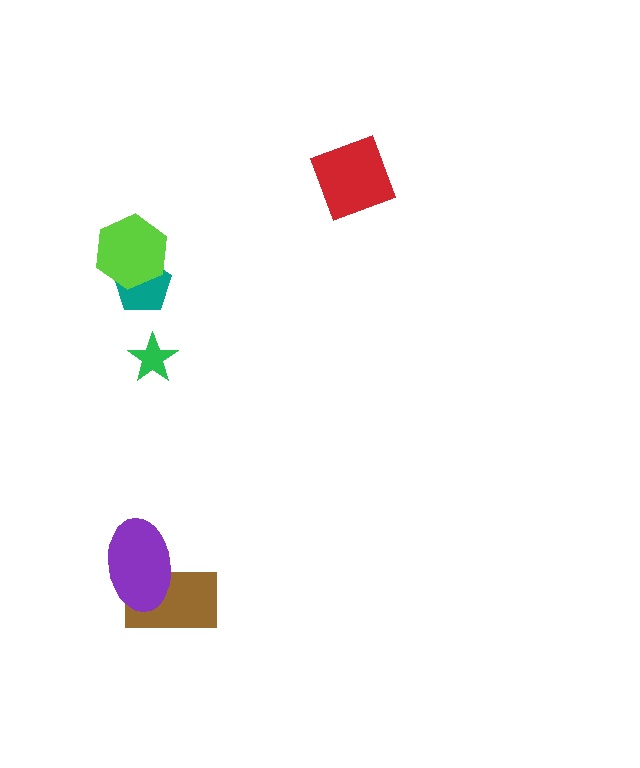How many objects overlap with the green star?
0 objects overlap with the green star.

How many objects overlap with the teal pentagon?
1 object overlaps with the teal pentagon.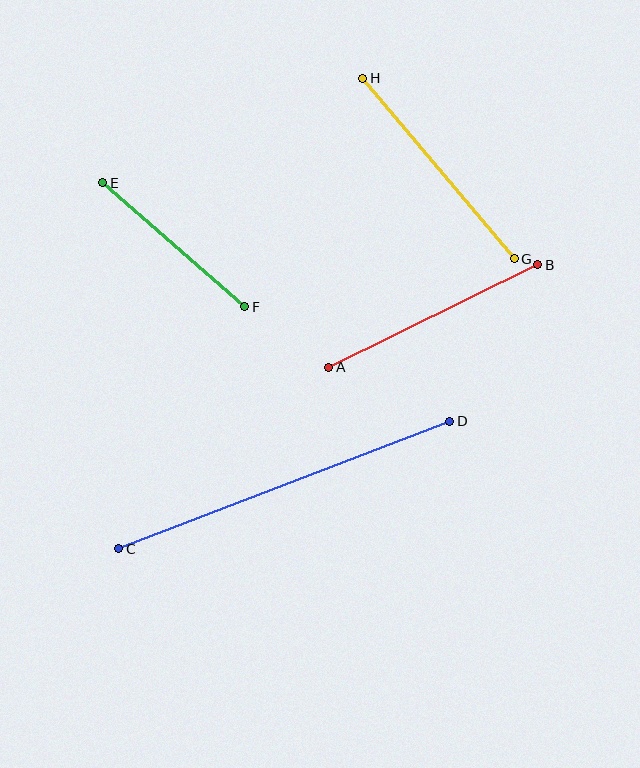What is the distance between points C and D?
The distance is approximately 355 pixels.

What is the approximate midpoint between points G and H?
The midpoint is at approximately (439, 169) pixels.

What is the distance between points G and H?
The distance is approximately 236 pixels.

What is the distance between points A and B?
The distance is approximately 233 pixels.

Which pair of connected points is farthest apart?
Points C and D are farthest apart.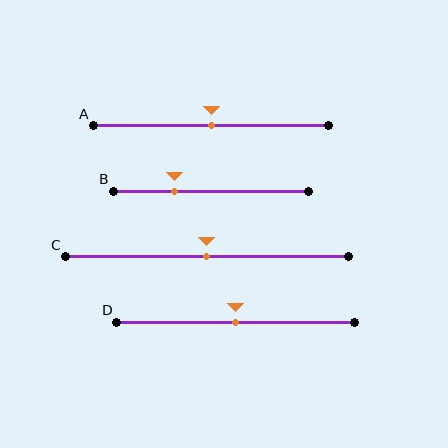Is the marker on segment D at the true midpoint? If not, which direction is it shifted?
Yes, the marker on segment D is at the true midpoint.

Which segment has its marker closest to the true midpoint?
Segment A has its marker closest to the true midpoint.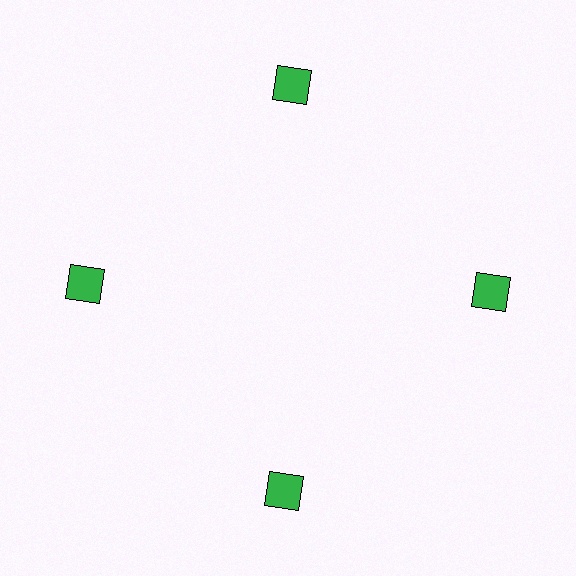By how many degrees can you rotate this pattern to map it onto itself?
The pattern maps onto itself every 90 degrees of rotation.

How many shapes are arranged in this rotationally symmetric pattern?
There are 4 shapes, arranged in 4 groups of 1.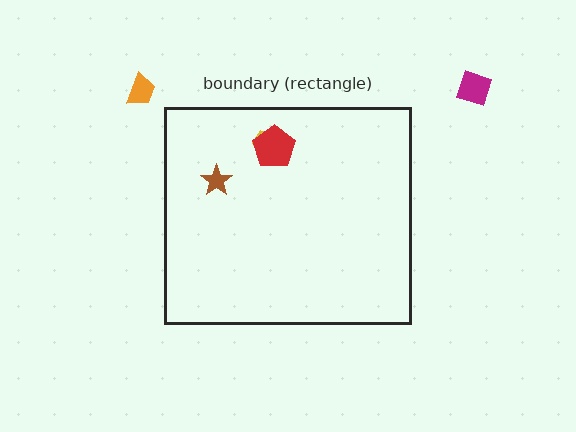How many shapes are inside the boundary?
3 inside, 2 outside.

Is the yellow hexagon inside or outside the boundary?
Inside.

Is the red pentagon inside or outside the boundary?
Inside.